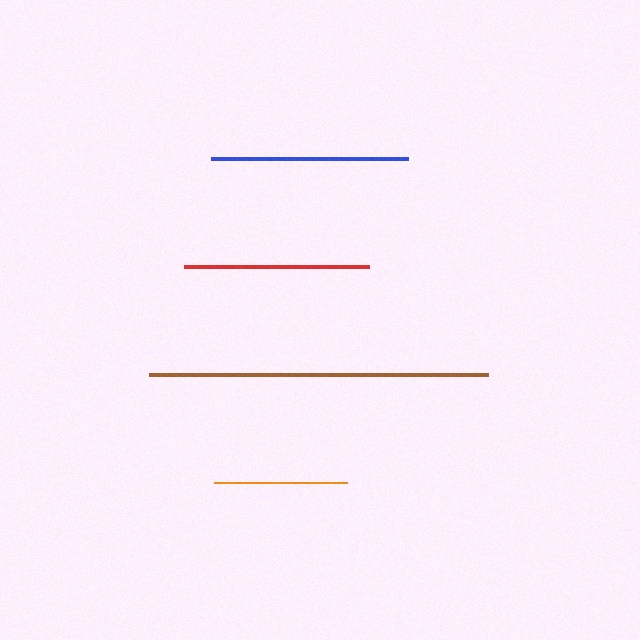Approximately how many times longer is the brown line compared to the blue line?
The brown line is approximately 1.7 times the length of the blue line.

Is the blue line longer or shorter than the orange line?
The blue line is longer than the orange line.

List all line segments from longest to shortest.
From longest to shortest: brown, blue, red, orange.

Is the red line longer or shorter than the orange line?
The red line is longer than the orange line.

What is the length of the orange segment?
The orange segment is approximately 133 pixels long.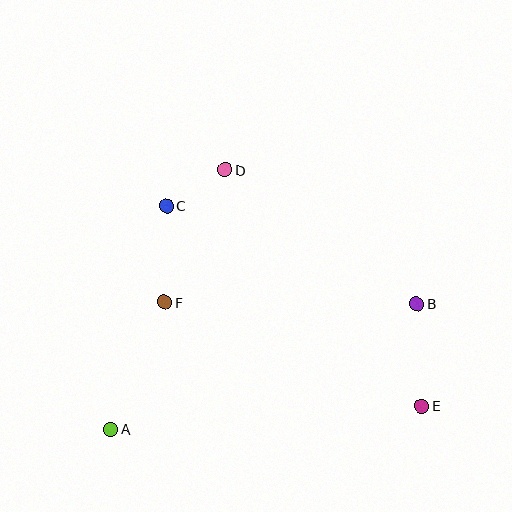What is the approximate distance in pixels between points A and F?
The distance between A and F is approximately 138 pixels.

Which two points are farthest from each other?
Points A and B are farthest from each other.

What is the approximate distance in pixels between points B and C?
The distance between B and C is approximately 268 pixels.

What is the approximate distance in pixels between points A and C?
The distance between A and C is approximately 231 pixels.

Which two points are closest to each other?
Points C and D are closest to each other.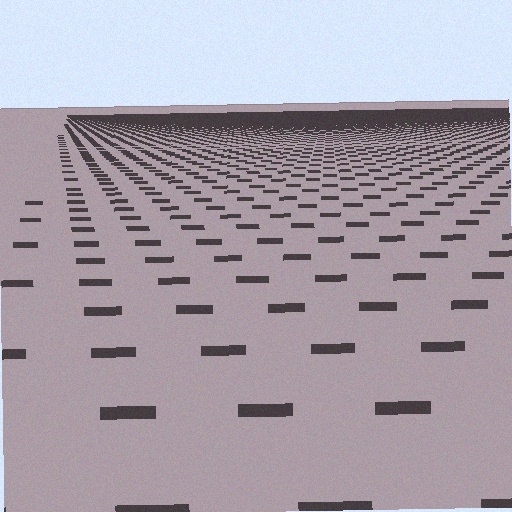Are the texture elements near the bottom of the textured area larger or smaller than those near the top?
Larger. Near the bottom, elements are closer to the viewer and appear at a bigger on-screen size.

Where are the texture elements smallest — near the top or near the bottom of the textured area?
Near the top.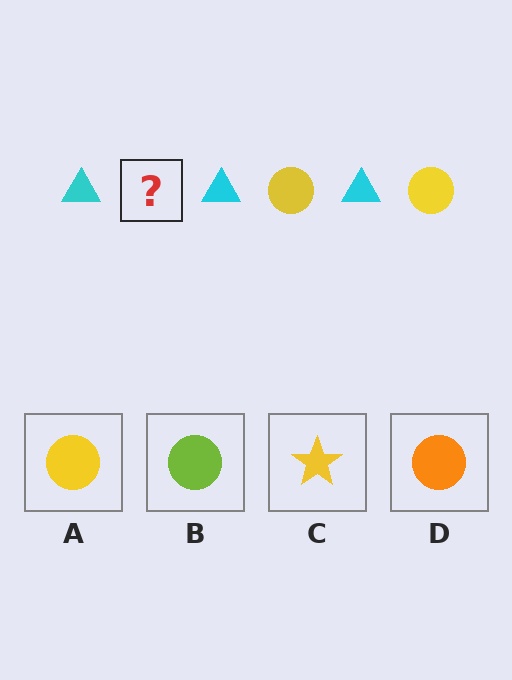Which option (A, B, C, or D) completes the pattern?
A.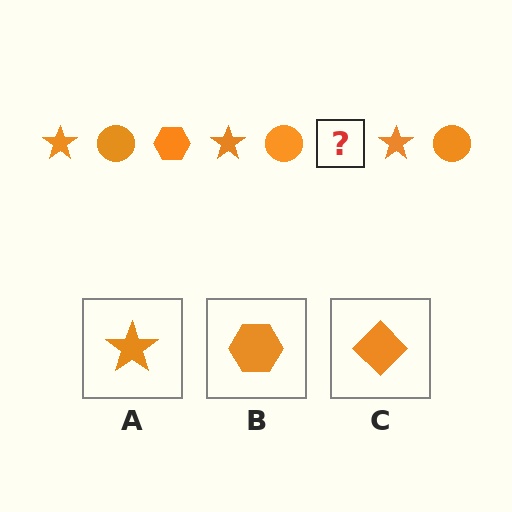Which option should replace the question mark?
Option B.